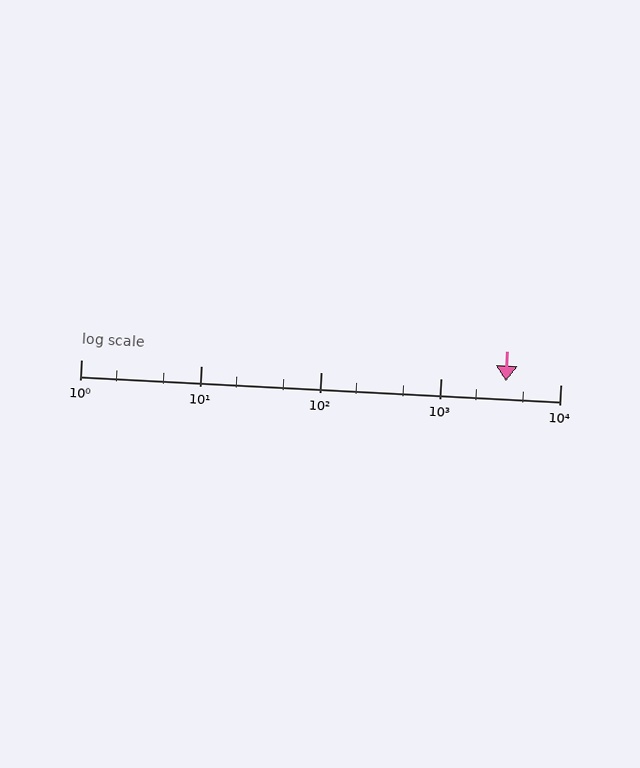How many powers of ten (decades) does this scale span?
The scale spans 4 decades, from 1 to 10000.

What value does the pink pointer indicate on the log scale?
The pointer indicates approximately 3500.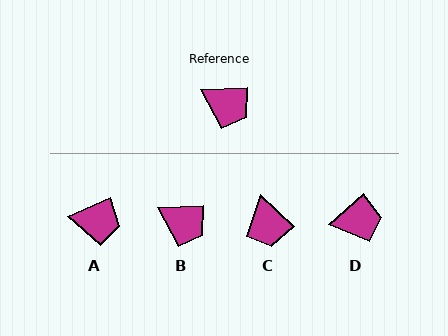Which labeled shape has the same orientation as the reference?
B.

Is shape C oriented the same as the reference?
No, it is off by about 46 degrees.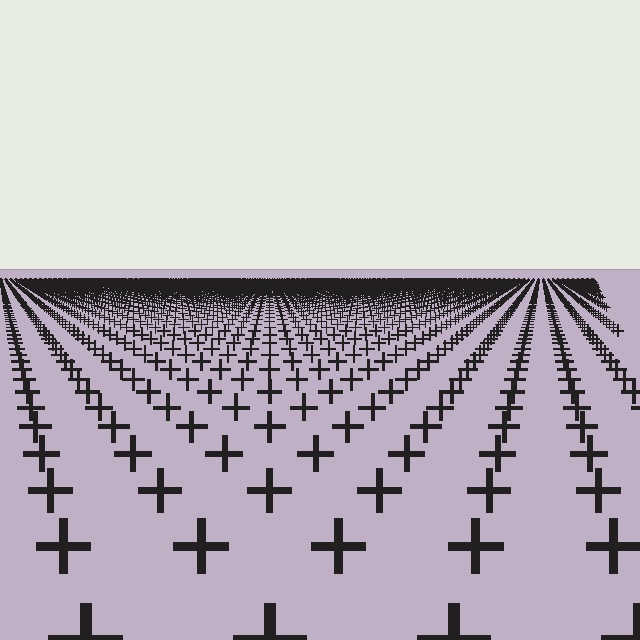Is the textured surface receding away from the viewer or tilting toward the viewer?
The surface is receding away from the viewer. Texture elements get smaller and denser toward the top.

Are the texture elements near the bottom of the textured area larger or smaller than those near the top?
Larger. Near the bottom, elements are closer to the viewer and appear at a bigger on-screen size.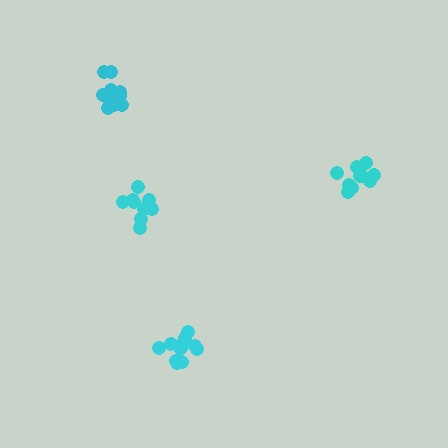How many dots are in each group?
Group 1: 11 dots, Group 2: 12 dots, Group 3: 9 dots, Group 4: 10 dots (42 total).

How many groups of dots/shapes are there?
There are 4 groups.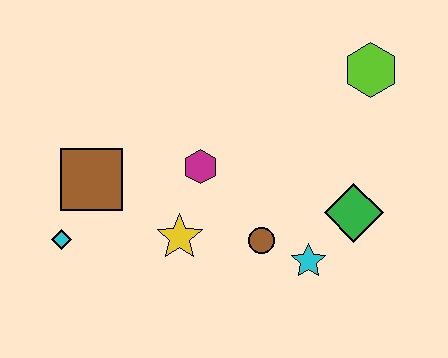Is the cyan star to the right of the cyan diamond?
Yes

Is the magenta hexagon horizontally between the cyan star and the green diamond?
No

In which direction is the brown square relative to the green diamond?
The brown square is to the left of the green diamond.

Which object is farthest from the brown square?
The lime hexagon is farthest from the brown square.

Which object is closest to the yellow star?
The magenta hexagon is closest to the yellow star.